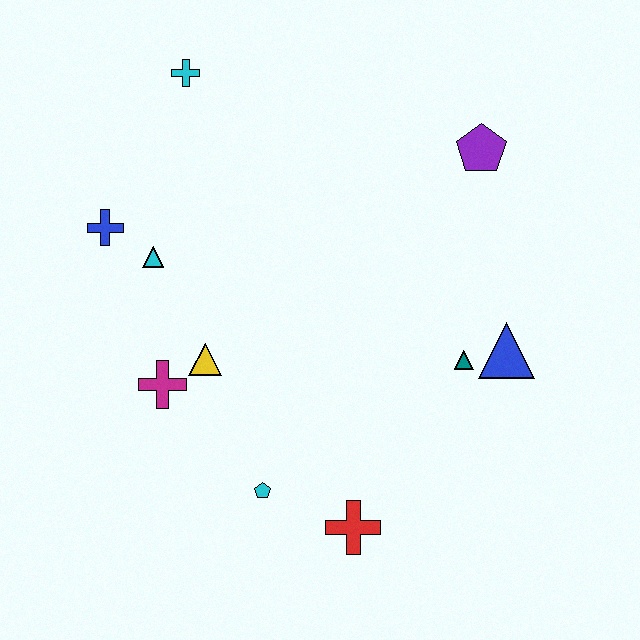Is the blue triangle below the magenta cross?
No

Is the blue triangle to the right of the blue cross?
Yes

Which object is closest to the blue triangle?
The teal triangle is closest to the blue triangle.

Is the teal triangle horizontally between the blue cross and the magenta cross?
No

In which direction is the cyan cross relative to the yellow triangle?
The cyan cross is above the yellow triangle.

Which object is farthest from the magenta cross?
The purple pentagon is farthest from the magenta cross.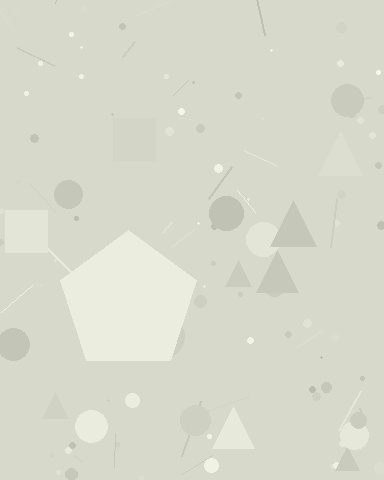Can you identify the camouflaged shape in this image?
The camouflaged shape is a pentagon.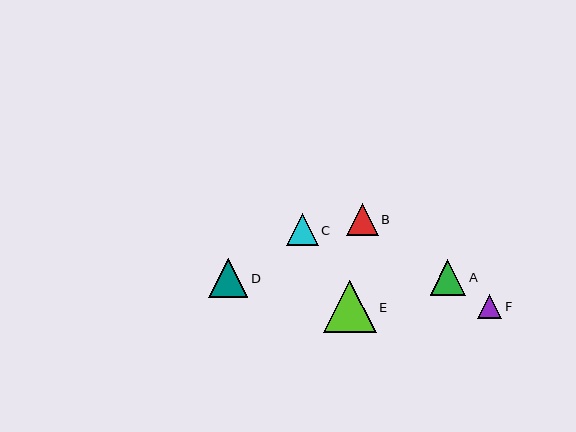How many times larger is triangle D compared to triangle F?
Triangle D is approximately 1.6 times the size of triangle F.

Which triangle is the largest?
Triangle E is the largest with a size of approximately 52 pixels.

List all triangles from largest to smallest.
From largest to smallest: E, D, A, C, B, F.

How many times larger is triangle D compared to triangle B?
Triangle D is approximately 1.2 times the size of triangle B.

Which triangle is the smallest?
Triangle F is the smallest with a size of approximately 24 pixels.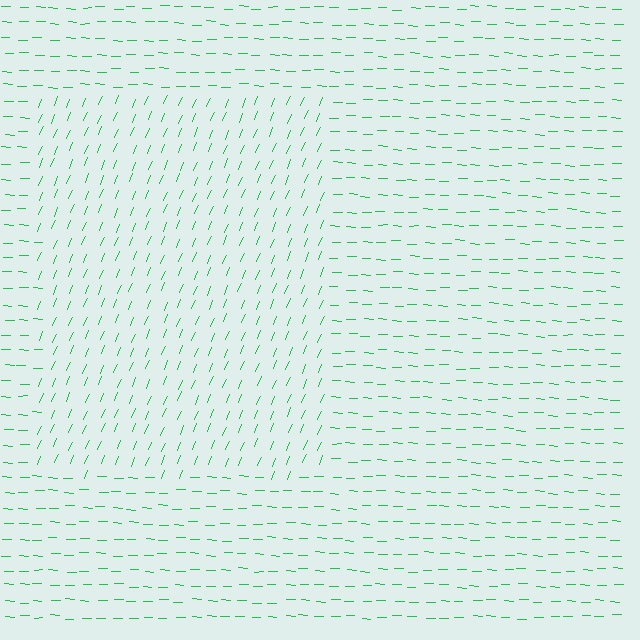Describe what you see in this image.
The image is filled with small green line segments. A rectangle region in the image has lines oriented differently from the surrounding lines, creating a visible texture boundary.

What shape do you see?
I see a rectangle.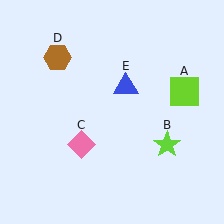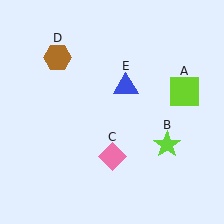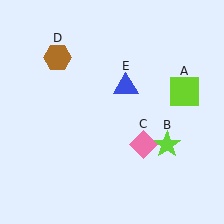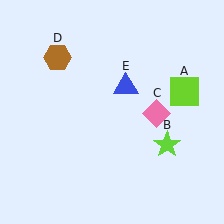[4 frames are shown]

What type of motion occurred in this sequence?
The pink diamond (object C) rotated counterclockwise around the center of the scene.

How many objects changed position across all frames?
1 object changed position: pink diamond (object C).